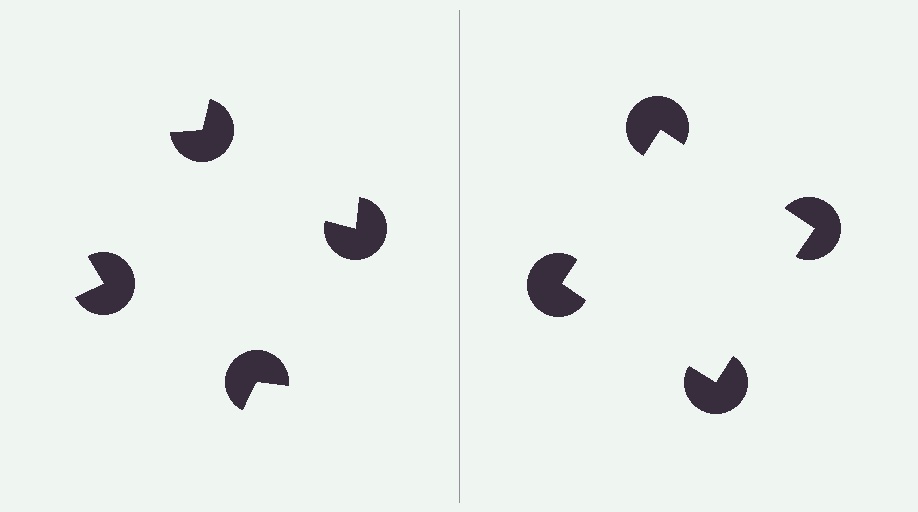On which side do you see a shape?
An illusory square appears on the right side. On the left side the wedge cuts are rotated, so no coherent shape forms.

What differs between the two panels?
The pac-man discs are positioned identically on both sides; only the wedge orientations differ. On the right they align to a square; on the left they are misaligned.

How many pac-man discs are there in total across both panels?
8 — 4 on each side.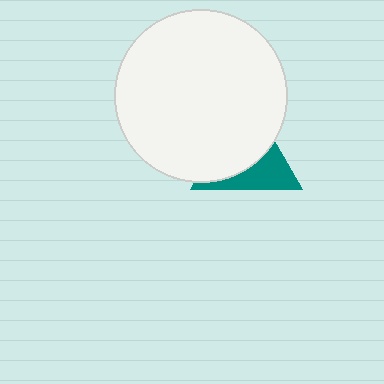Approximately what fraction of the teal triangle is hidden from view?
Roughly 62% of the teal triangle is hidden behind the white circle.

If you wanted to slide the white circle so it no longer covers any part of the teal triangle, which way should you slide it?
Slide it toward the upper-left — that is the most direct way to separate the two shapes.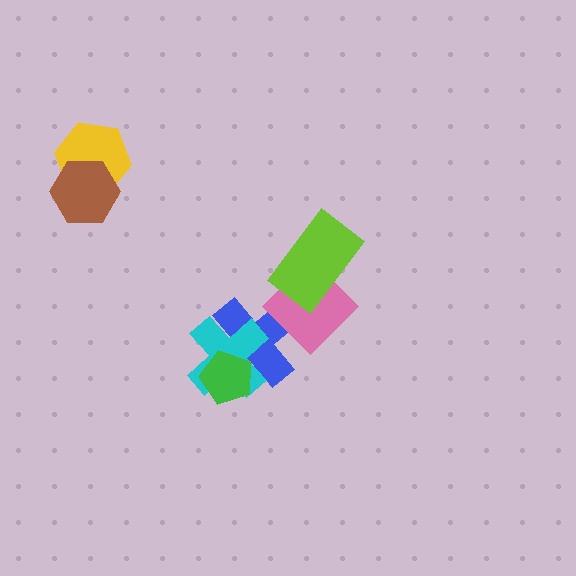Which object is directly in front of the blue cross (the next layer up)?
The cyan cross is directly in front of the blue cross.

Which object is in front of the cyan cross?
The green pentagon is in front of the cyan cross.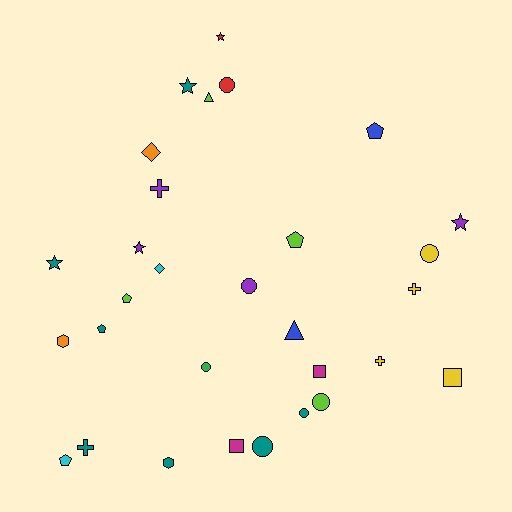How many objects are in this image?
There are 30 objects.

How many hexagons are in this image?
There are 2 hexagons.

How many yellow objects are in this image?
There are 4 yellow objects.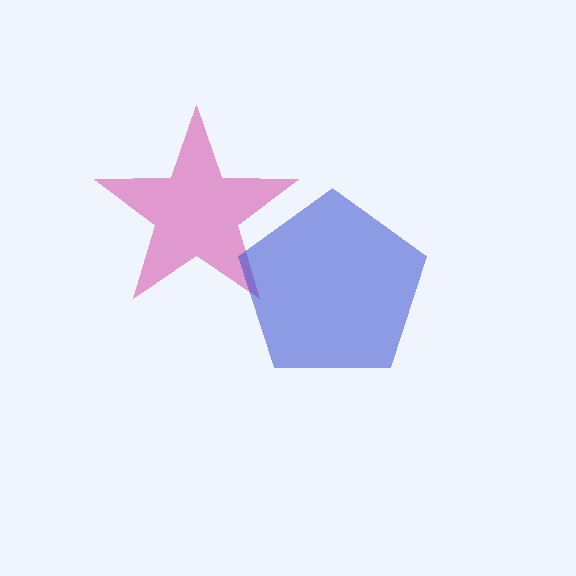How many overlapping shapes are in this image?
There are 2 overlapping shapes in the image.